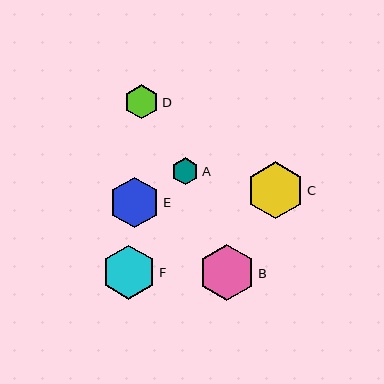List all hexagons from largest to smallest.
From largest to smallest: C, B, F, E, D, A.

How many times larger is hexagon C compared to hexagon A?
Hexagon C is approximately 2.1 times the size of hexagon A.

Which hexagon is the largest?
Hexagon C is the largest with a size of approximately 57 pixels.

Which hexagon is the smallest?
Hexagon A is the smallest with a size of approximately 27 pixels.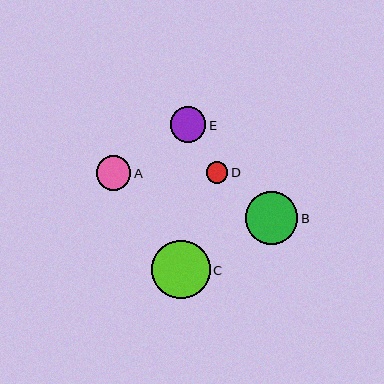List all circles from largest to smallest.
From largest to smallest: C, B, E, A, D.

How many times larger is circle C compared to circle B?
Circle C is approximately 1.1 times the size of circle B.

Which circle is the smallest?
Circle D is the smallest with a size of approximately 22 pixels.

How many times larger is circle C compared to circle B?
Circle C is approximately 1.1 times the size of circle B.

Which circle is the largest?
Circle C is the largest with a size of approximately 59 pixels.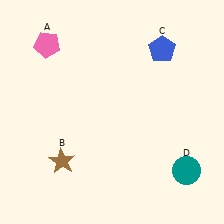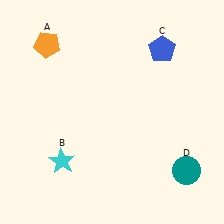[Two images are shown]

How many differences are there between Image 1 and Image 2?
There are 2 differences between the two images.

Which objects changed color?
A changed from pink to orange. B changed from brown to cyan.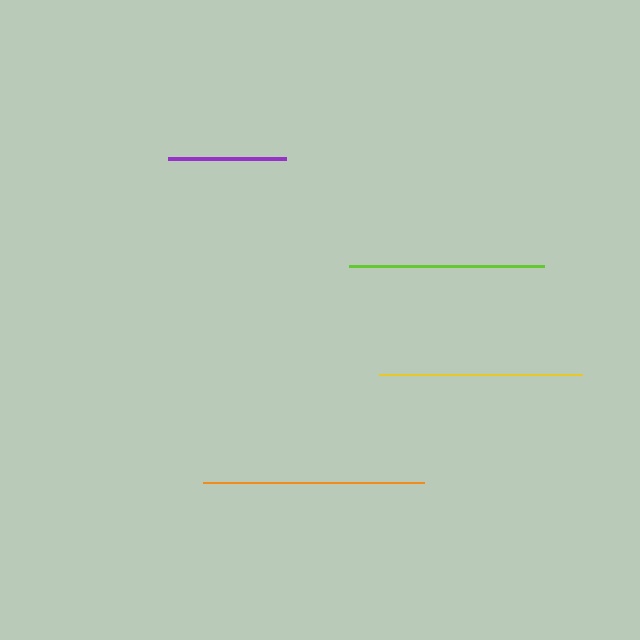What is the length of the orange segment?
The orange segment is approximately 221 pixels long.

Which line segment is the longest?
The orange line is the longest at approximately 221 pixels.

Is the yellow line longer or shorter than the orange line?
The orange line is longer than the yellow line.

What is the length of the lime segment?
The lime segment is approximately 195 pixels long.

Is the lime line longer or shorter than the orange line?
The orange line is longer than the lime line.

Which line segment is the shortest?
The purple line is the shortest at approximately 118 pixels.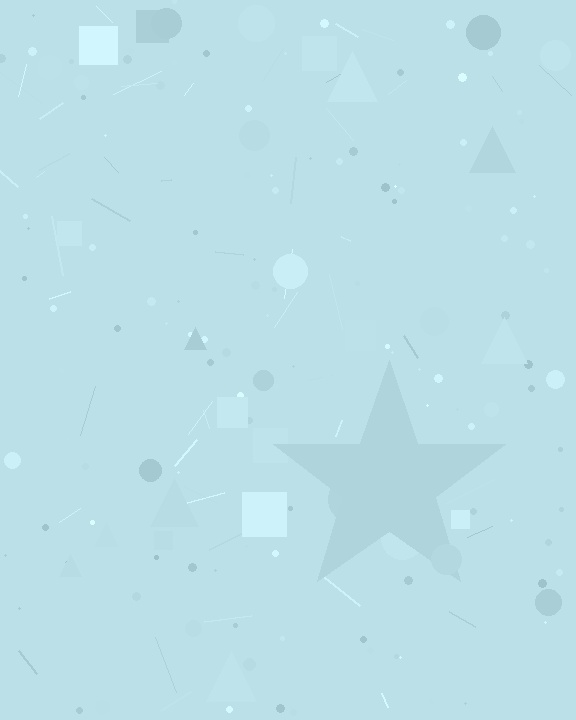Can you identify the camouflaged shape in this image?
The camouflaged shape is a star.